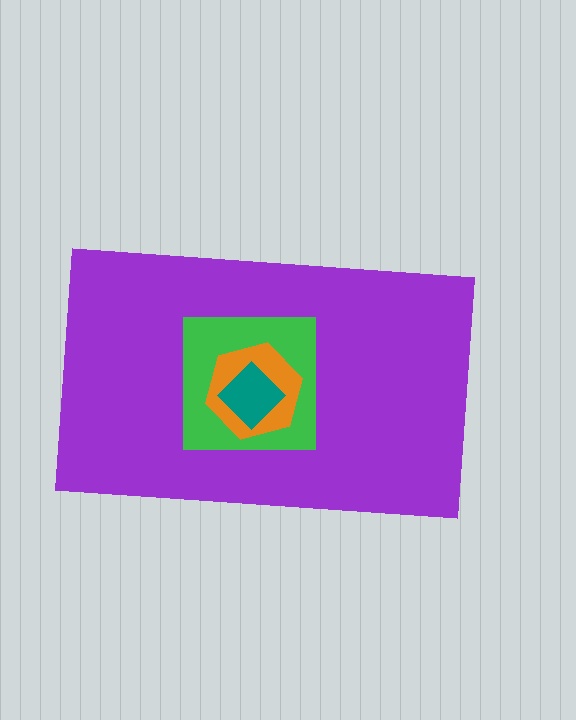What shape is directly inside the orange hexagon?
The teal diamond.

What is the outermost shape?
The purple rectangle.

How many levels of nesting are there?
4.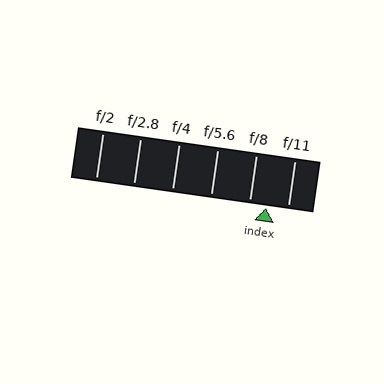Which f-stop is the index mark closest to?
The index mark is closest to f/8.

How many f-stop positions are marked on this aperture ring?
There are 6 f-stop positions marked.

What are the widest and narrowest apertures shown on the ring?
The widest aperture shown is f/2 and the narrowest is f/11.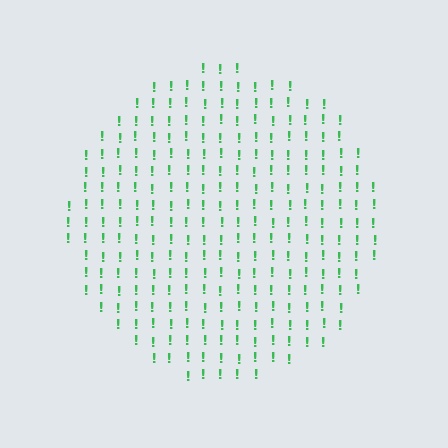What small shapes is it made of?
It is made of small exclamation marks.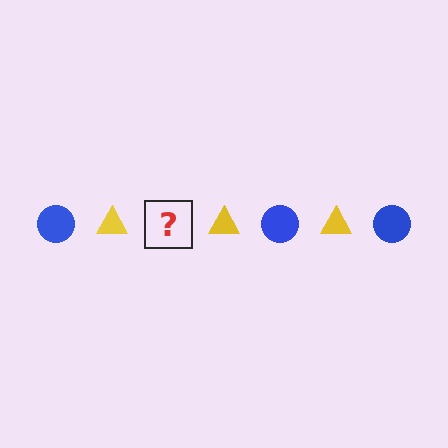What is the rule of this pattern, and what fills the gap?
The rule is that the pattern alternates between blue circle and yellow triangle. The gap should be filled with a blue circle.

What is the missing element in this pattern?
The missing element is a blue circle.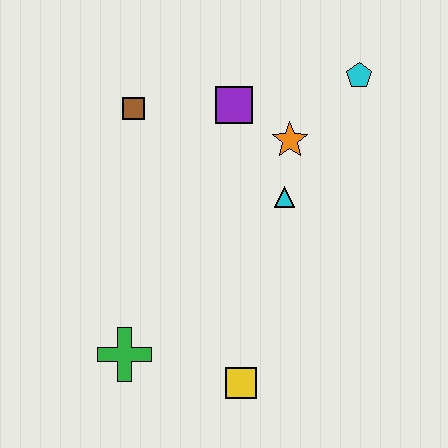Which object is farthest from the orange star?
The green cross is farthest from the orange star.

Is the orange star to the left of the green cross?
No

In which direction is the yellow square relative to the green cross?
The yellow square is to the right of the green cross.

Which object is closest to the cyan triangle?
The orange star is closest to the cyan triangle.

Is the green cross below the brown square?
Yes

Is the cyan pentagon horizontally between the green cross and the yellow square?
No